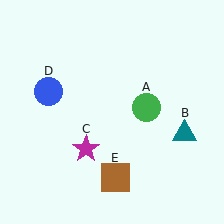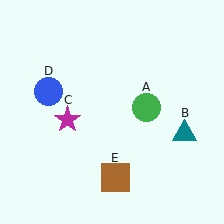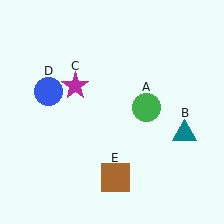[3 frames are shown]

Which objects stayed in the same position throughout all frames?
Green circle (object A) and teal triangle (object B) and blue circle (object D) and brown square (object E) remained stationary.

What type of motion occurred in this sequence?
The magenta star (object C) rotated clockwise around the center of the scene.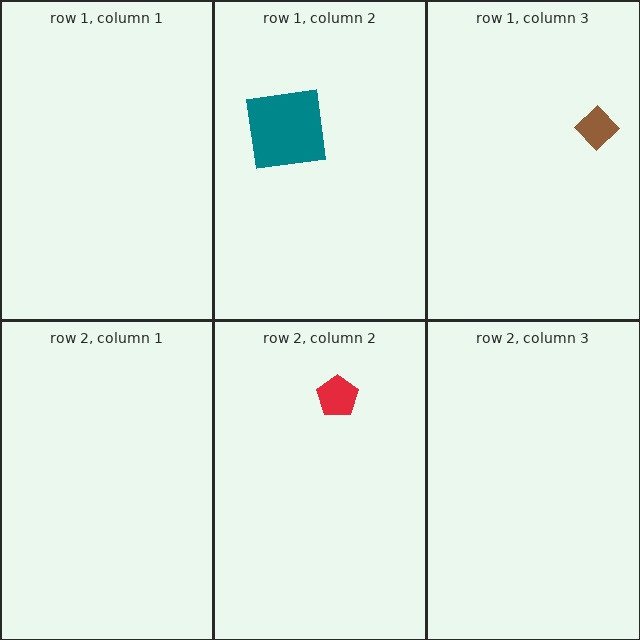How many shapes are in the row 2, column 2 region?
1.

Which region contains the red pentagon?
The row 2, column 2 region.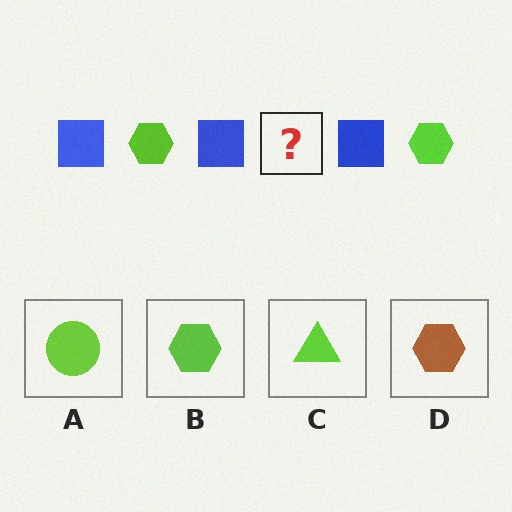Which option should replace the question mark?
Option B.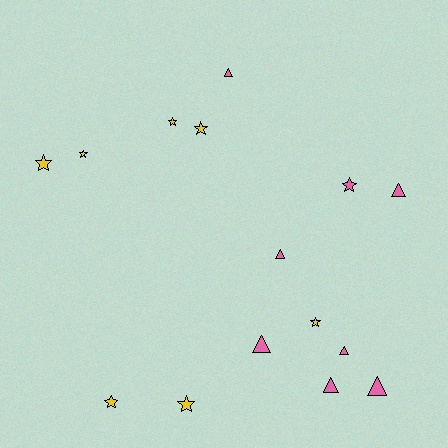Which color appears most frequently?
Pink, with 8 objects.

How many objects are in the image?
There are 15 objects.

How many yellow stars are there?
There are 7 yellow stars.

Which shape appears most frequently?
Star, with 8 objects.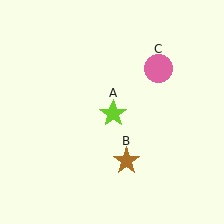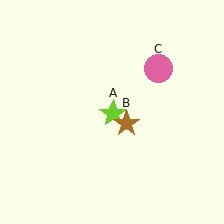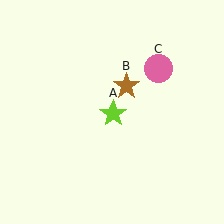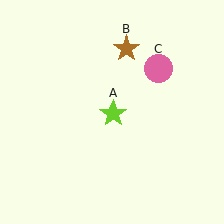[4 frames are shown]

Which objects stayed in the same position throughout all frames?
Lime star (object A) and pink circle (object C) remained stationary.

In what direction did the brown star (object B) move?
The brown star (object B) moved up.